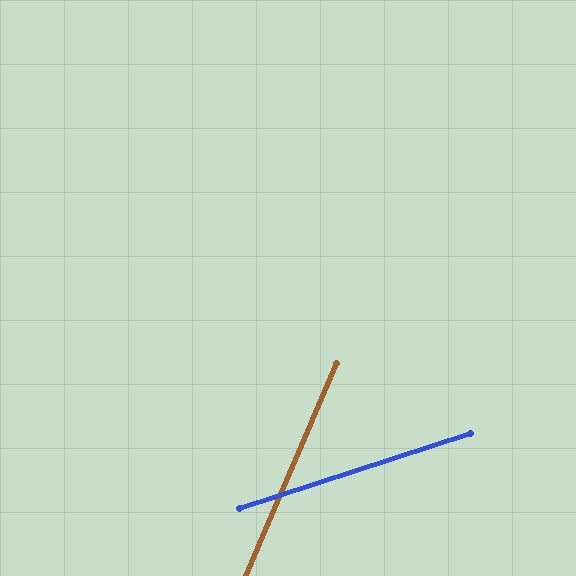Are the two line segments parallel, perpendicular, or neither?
Neither parallel nor perpendicular — they differ by about 49°.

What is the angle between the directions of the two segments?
Approximately 49 degrees.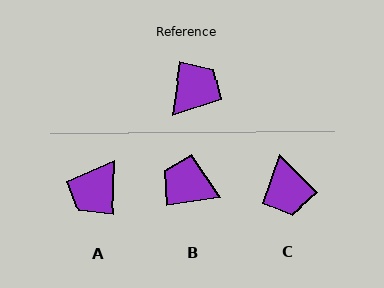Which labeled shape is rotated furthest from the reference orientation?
A, about 174 degrees away.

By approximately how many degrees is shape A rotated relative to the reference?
Approximately 174 degrees clockwise.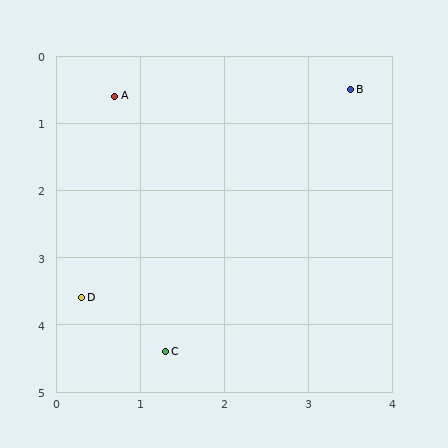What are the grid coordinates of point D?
Point D is at approximately (0.3, 3.6).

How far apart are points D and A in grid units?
Points D and A are about 3.0 grid units apart.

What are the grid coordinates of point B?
Point B is at approximately (3.5, 0.5).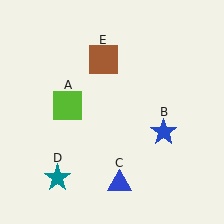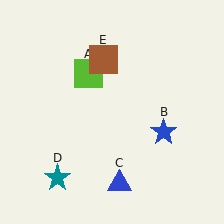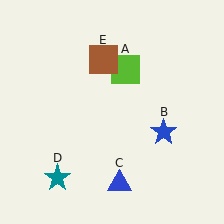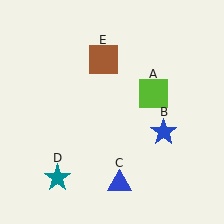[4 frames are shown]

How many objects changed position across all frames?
1 object changed position: lime square (object A).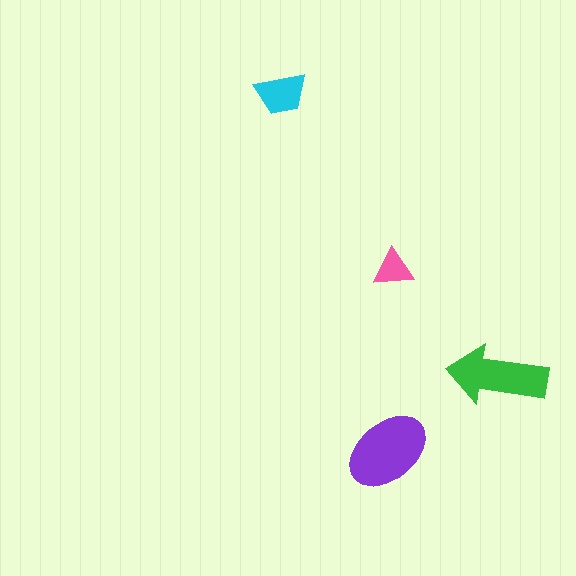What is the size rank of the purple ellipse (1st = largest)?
1st.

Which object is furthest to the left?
The cyan trapezoid is leftmost.